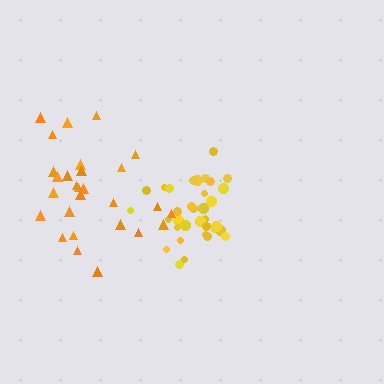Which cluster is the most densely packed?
Yellow.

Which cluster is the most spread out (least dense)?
Orange.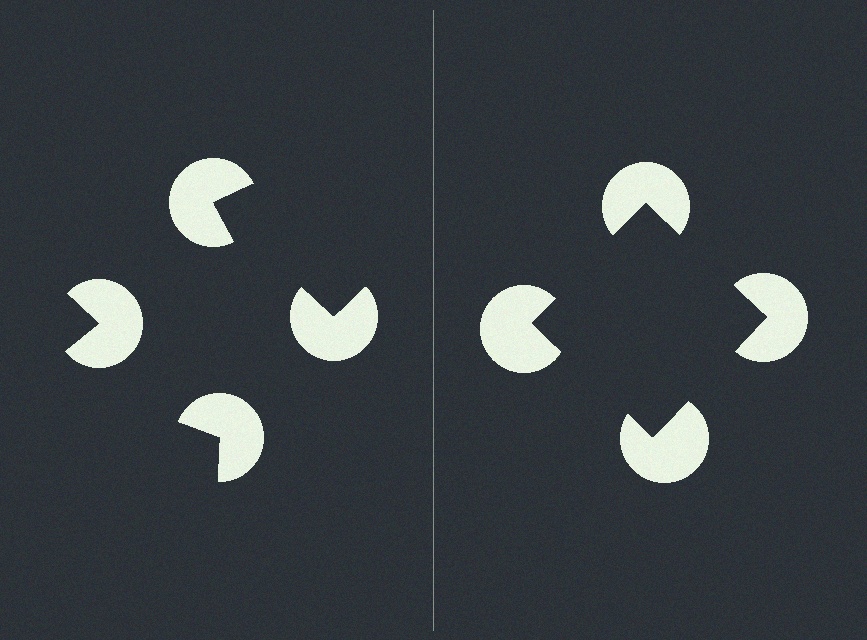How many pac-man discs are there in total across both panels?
8 — 4 on each side.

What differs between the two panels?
The pac-man discs are positioned identically on both sides; only the wedge orientations differ. On the right they align to a square; on the left they are misaligned.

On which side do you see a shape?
An illusory square appears on the right side. On the left side the wedge cuts are rotated, so no coherent shape forms.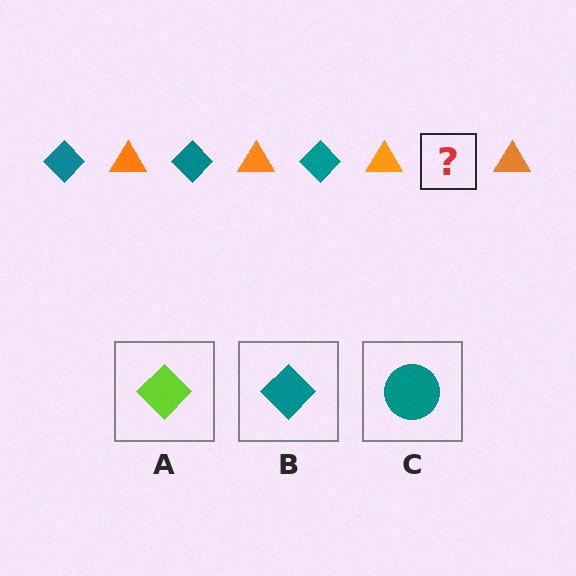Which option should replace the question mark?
Option B.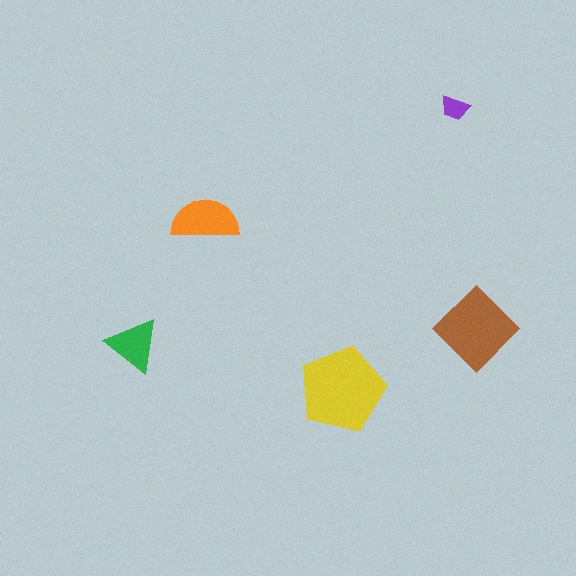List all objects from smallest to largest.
The purple trapezoid, the green triangle, the orange semicircle, the brown diamond, the yellow pentagon.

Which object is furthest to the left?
The green triangle is leftmost.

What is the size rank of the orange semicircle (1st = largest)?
3rd.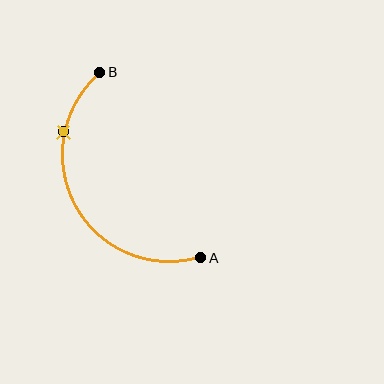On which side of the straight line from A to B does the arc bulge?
The arc bulges to the left of the straight line connecting A and B.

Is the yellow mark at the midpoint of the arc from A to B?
No. The yellow mark lies on the arc but is closer to endpoint B. The arc midpoint would be at the point on the curve equidistant along the arc from both A and B.